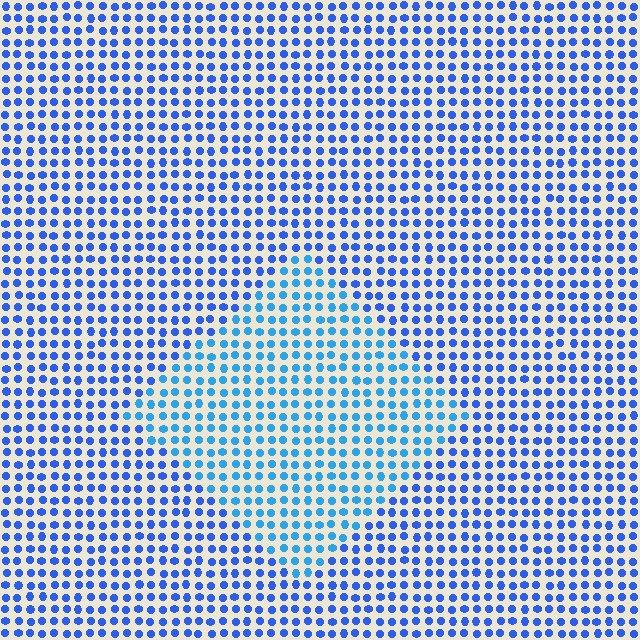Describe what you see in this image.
The image is filled with small blue elements in a uniform arrangement. A diamond-shaped region is visible where the elements are tinted to a slightly different hue, forming a subtle color boundary.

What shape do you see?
I see a diamond.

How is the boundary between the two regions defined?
The boundary is defined purely by a slight shift in hue (about 23 degrees). Spacing, size, and orientation are identical on both sides.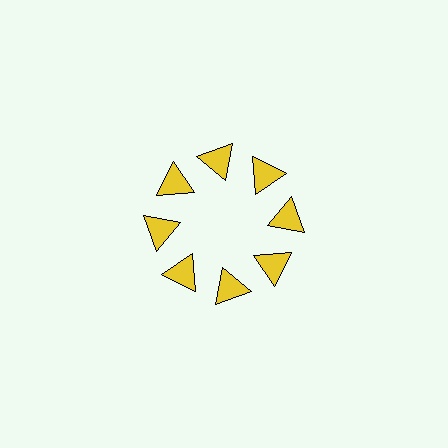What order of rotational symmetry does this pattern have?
This pattern has 8-fold rotational symmetry.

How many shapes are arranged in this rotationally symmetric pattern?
There are 8 shapes, arranged in 8 groups of 1.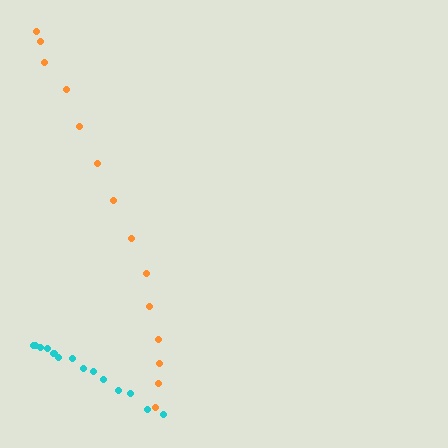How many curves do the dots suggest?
There are 2 distinct paths.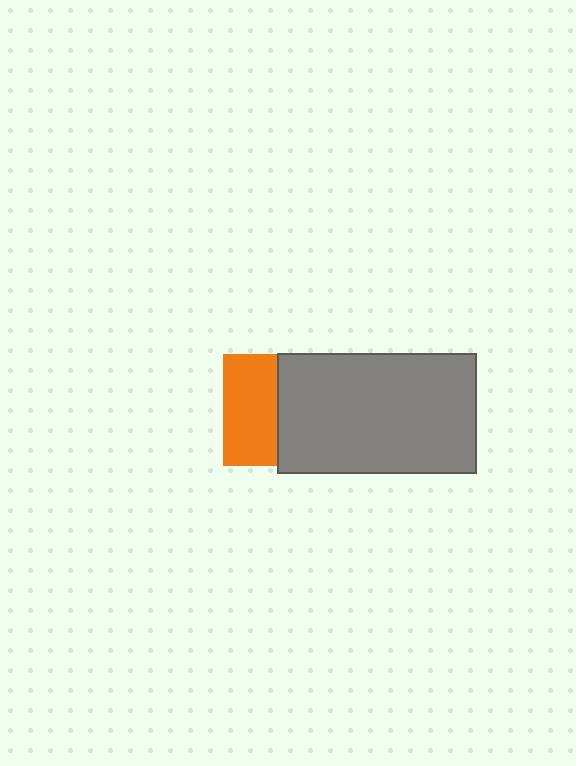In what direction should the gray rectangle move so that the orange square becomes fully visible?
The gray rectangle should move right. That is the shortest direction to clear the overlap and leave the orange square fully visible.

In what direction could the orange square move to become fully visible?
The orange square could move left. That would shift it out from behind the gray rectangle entirely.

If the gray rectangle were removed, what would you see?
You would see the complete orange square.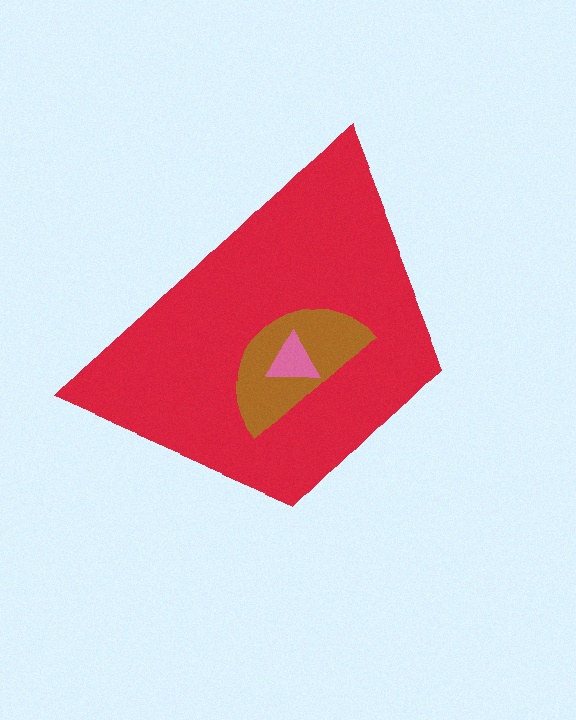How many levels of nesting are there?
3.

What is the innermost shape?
The pink triangle.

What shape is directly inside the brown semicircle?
The pink triangle.